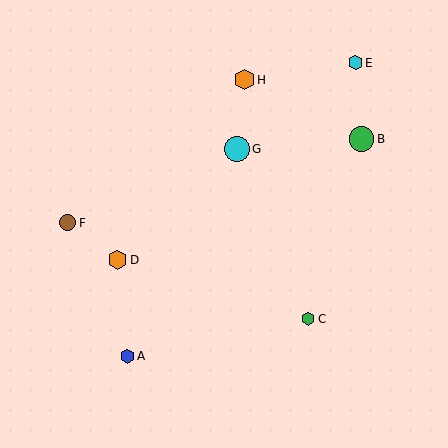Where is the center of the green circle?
The center of the green circle is at (362, 139).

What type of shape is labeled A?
Shape A is a blue hexagon.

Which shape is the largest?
The cyan circle (labeled G) is the largest.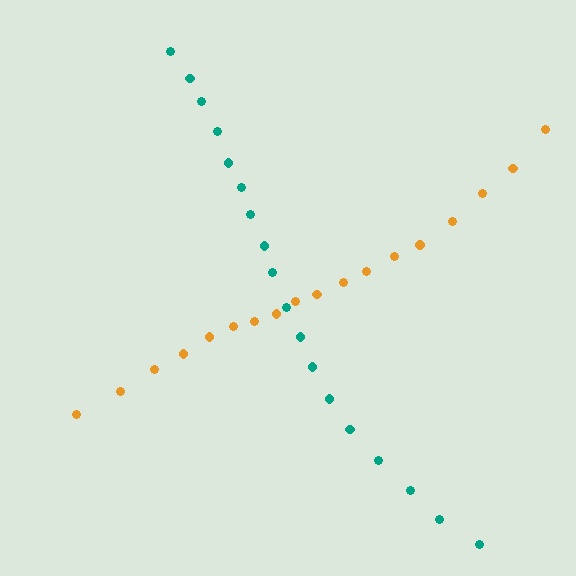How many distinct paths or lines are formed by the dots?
There are 2 distinct paths.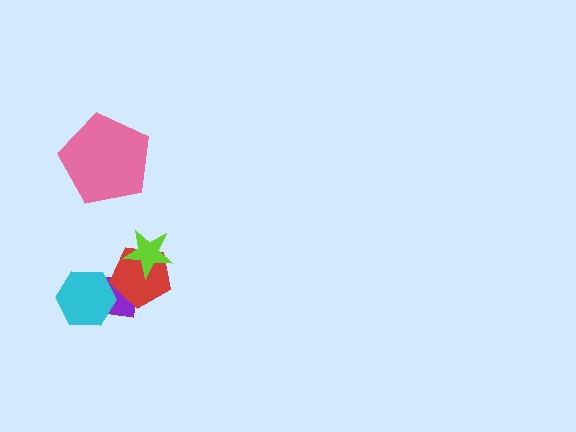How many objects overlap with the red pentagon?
2 objects overlap with the red pentagon.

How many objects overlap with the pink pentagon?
0 objects overlap with the pink pentagon.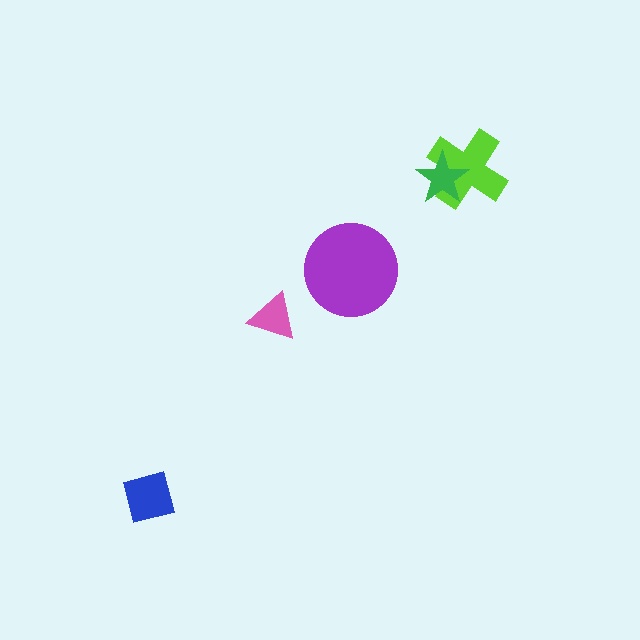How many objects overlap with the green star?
1 object overlaps with the green star.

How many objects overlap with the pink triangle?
0 objects overlap with the pink triangle.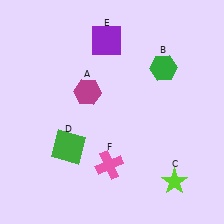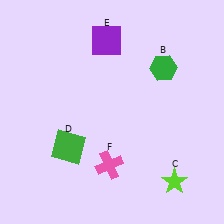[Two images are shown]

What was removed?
The magenta hexagon (A) was removed in Image 2.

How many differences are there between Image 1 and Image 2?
There is 1 difference between the two images.